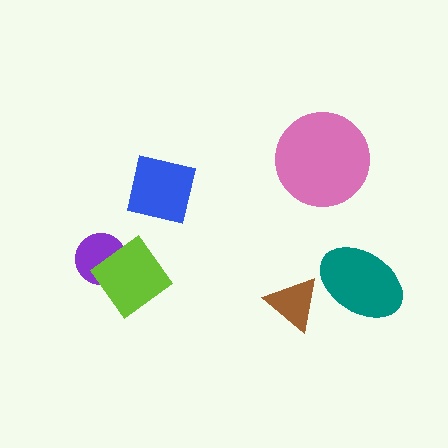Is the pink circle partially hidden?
No, no other shape covers it.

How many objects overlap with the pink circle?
0 objects overlap with the pink circle.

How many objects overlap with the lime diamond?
1 object overlaps with the lime diamond.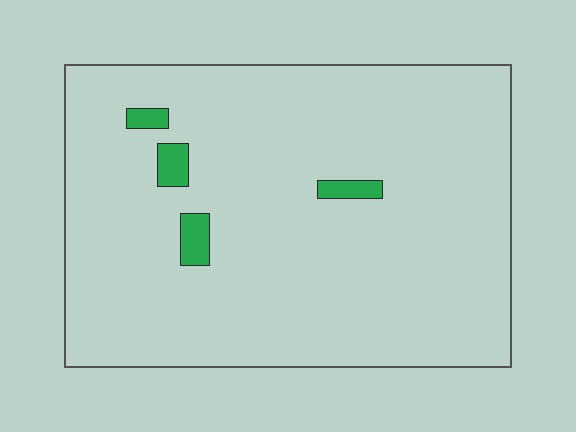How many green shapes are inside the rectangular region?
4.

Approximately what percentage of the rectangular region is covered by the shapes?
Approximately 5%.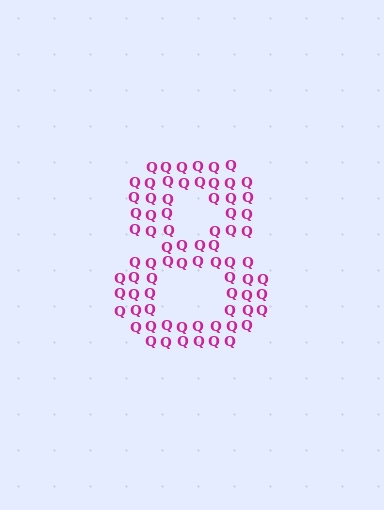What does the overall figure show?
The overall figure shows the digit 8.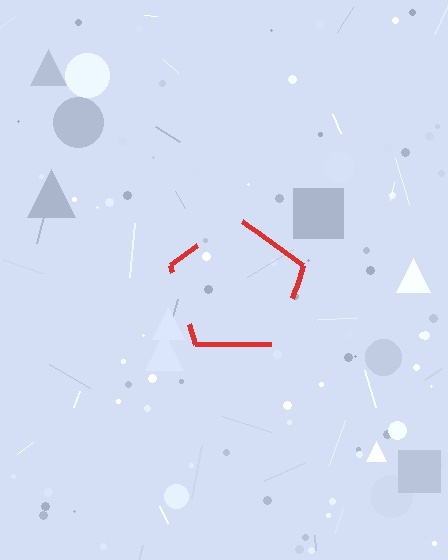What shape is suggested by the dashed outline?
The dashed outline suggests a pentagon.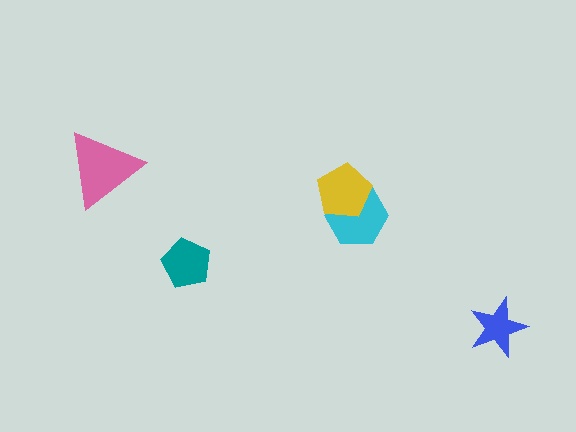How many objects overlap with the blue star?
0 objects overlap with the blue star.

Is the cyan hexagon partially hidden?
Yes, it is partially covered by another shape.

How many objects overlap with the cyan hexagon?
1 object overlaps with the cyan hexagon.